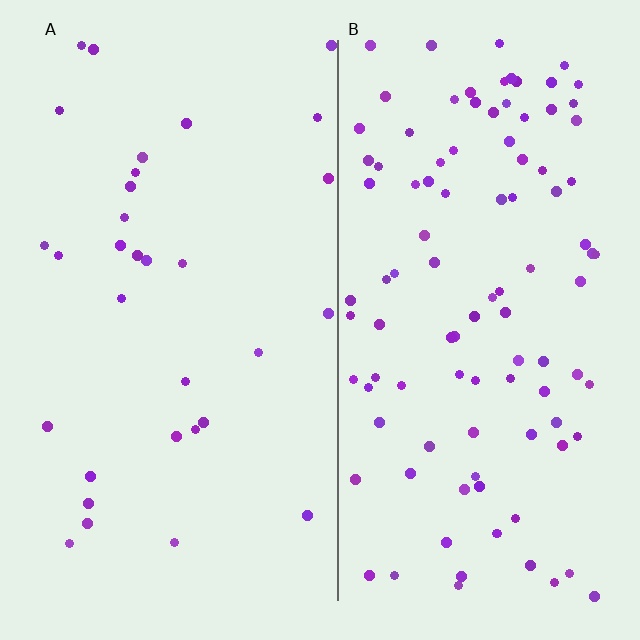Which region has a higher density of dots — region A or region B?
B (the right).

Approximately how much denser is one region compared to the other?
Approximately 3.3× — region B over region A.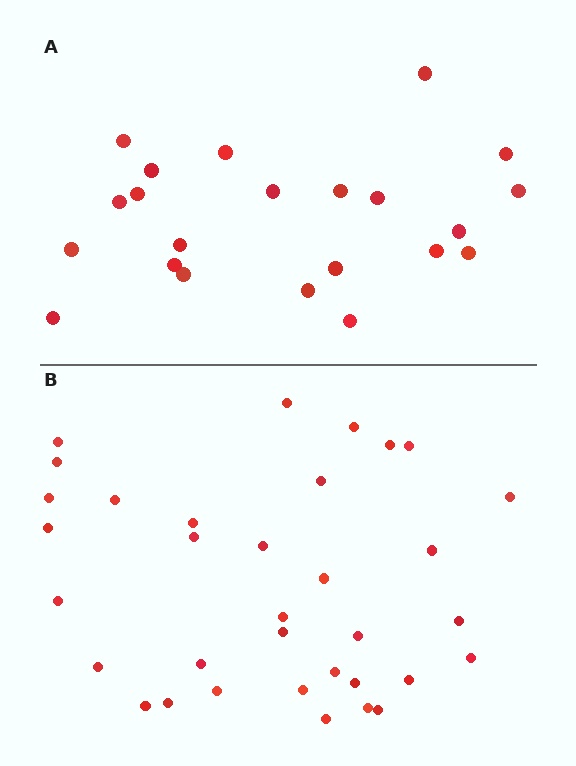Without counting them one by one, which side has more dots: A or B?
Region B (the bottom region) has more dots.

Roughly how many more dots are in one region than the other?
Region B has roughly 12 or so more dots than region A.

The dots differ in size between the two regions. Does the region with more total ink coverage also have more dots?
No. Region A has more total ink coverage because its dots are larger, but region B actually contains more individual dots. Total area can be misleading — the number of items is what matters here.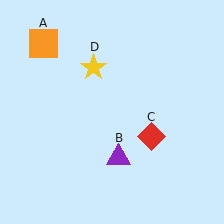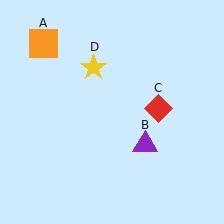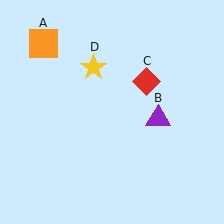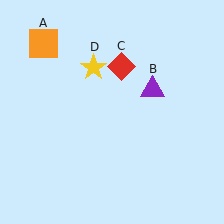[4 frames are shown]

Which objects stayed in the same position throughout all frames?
Orange square (object A) and yellow star (object D) remained stationary.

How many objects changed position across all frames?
2 objects changed position: purple triangle (object B), red diamond (object C).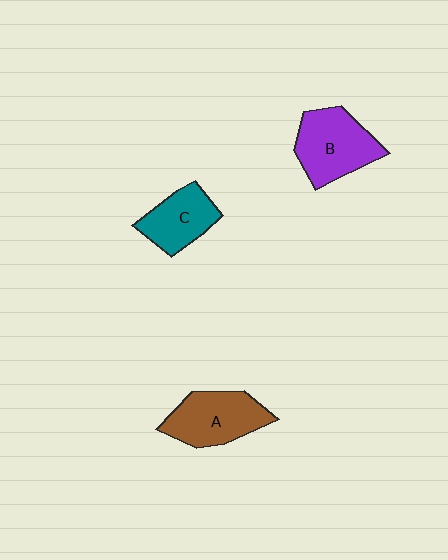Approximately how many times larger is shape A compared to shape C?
Approximately 1.3 times.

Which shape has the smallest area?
Shape C (teal).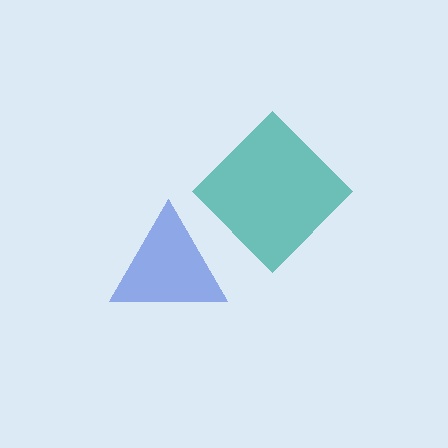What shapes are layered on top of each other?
The layered shapes are: a blue triangle, a teal diamond.